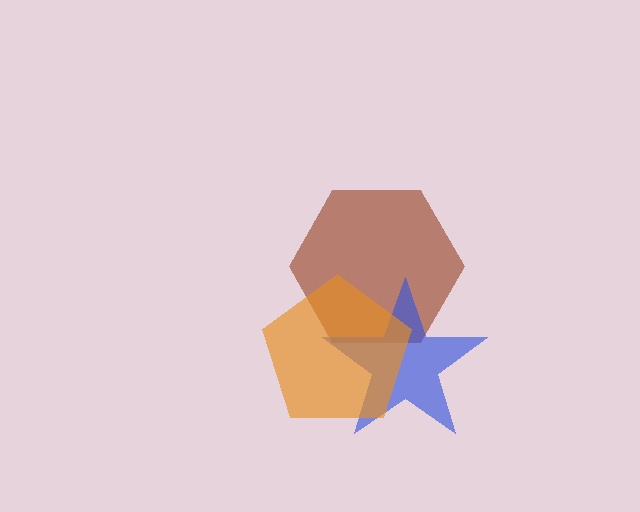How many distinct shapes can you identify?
There are 3 distinct shapes: a brown hexagon, a blue star, an orange pentagon.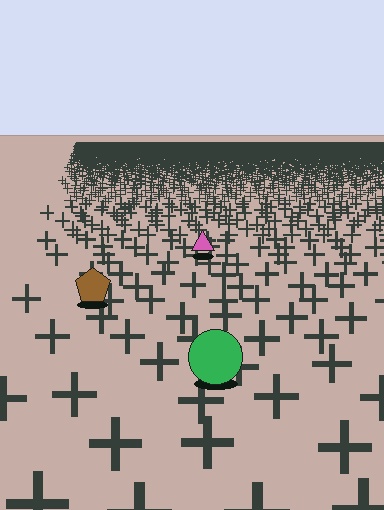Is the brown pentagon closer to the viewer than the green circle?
No. The green circle is closer — you can tell from the texture gradient: the ground texture is coarser near it.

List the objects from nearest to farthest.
From nearest to farthest: the green circle, the brown pentagon, the pink triangle.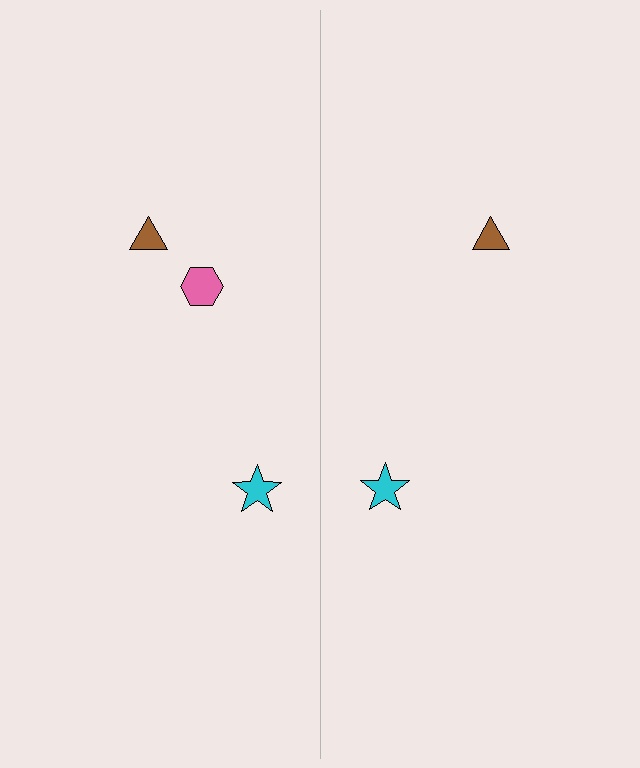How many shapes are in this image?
There are 5 shapes in this image.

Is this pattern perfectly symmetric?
No, the pattern is not perfectly symmetric. A pink hexagon is missing from the right side.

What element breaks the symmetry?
A pink hexagon is missing from the right side.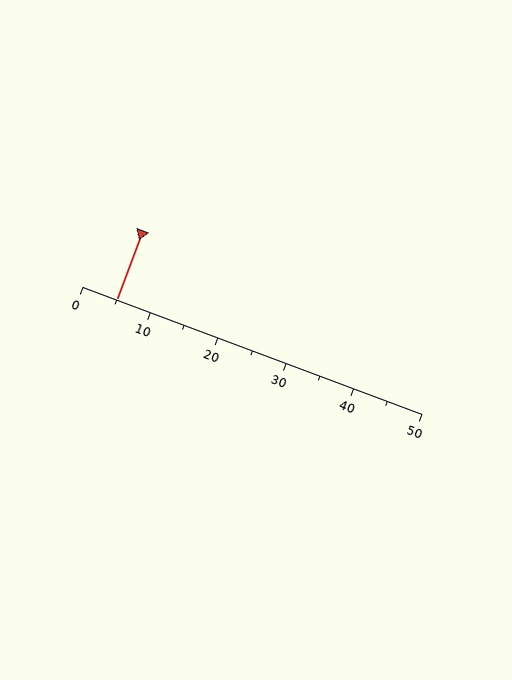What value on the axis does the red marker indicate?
The marker indicates approximately 5.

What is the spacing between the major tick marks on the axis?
The major ticks are spaced 10 apart.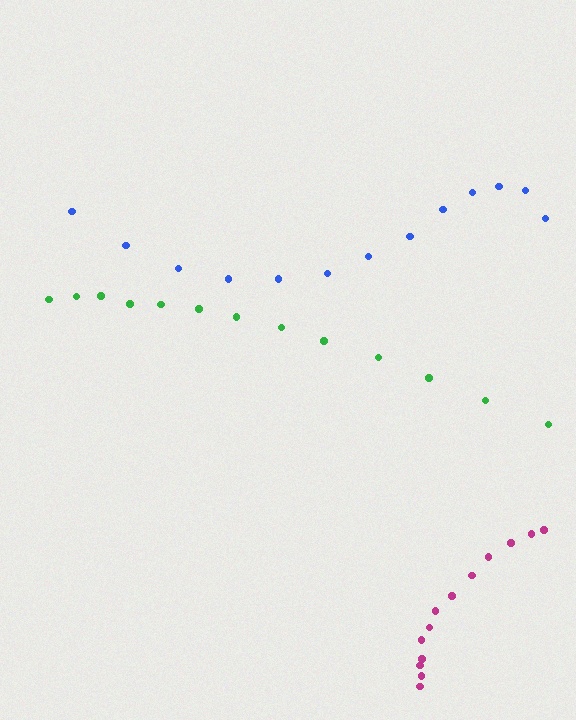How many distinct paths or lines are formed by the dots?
There are 3 distinct paths.